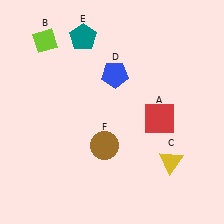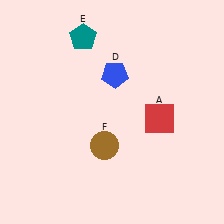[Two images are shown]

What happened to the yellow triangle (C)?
The yellow triangle (C) was removed in Image 2. It was in the bottom-right area of Image 1.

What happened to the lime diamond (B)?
The lime diamond (B) was removed in Image 2. It was in the top-left area of Image 1.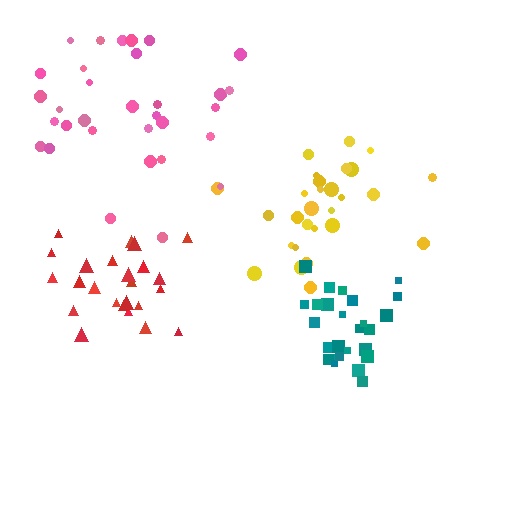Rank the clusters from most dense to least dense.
teal, red, yellow, pink.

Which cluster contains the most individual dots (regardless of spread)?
Pink (32).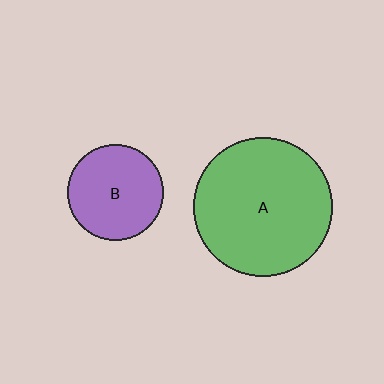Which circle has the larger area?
Circle A (green).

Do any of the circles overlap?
No, none of the circles overlap.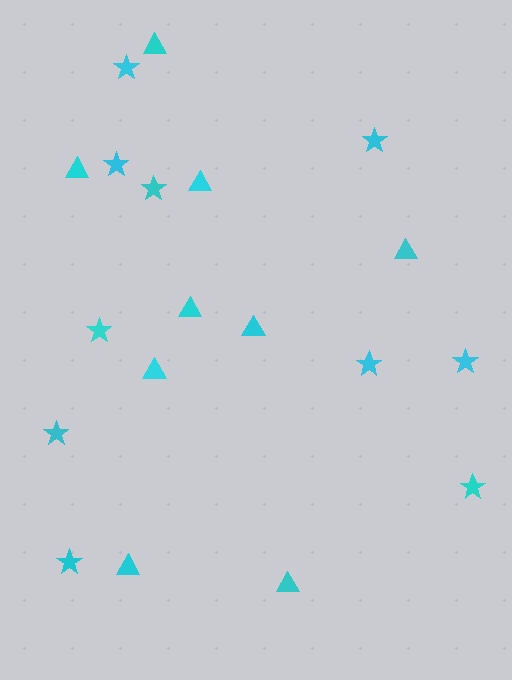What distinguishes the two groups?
There are 2 groups: one group of triangles (9) and one group of stars (10).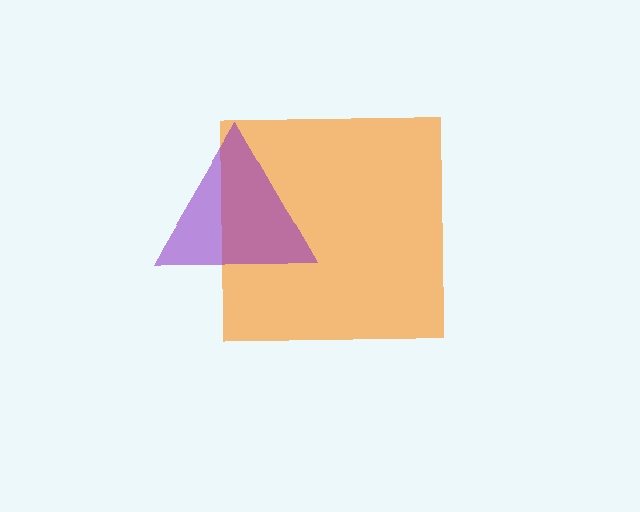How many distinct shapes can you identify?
There are 2 distinct shapes: an orange square, a purple triangle.